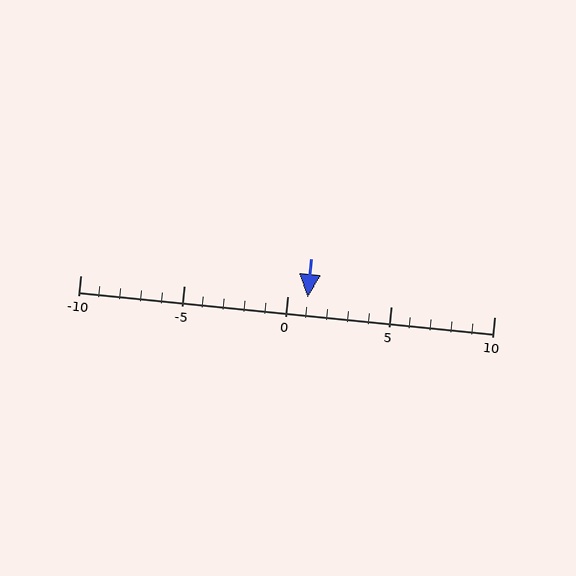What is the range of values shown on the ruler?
The ruler shows values from -10 to 10.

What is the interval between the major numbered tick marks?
The major tick marks are spaced 5 units apart.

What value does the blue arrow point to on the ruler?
The blue arrow points to approximately 1.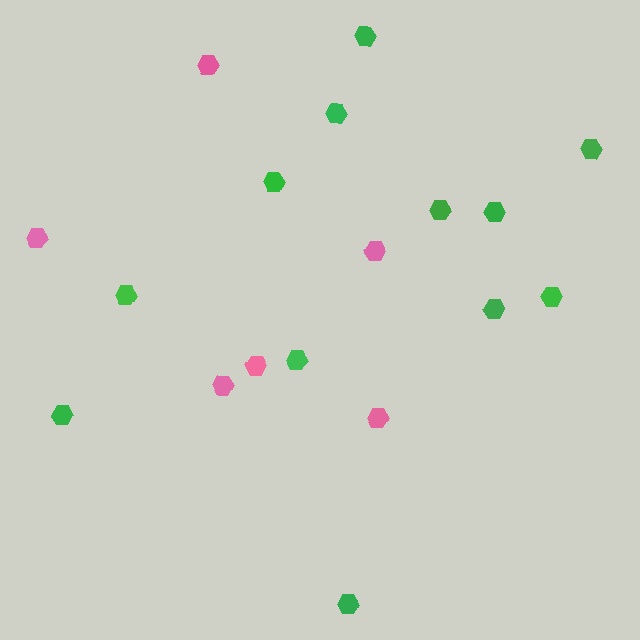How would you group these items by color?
There are 2 groups: one group of green hexagons (12) and one group of pink hexagons (6).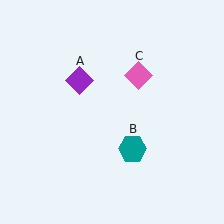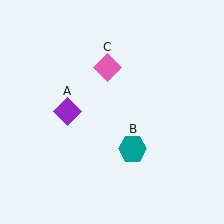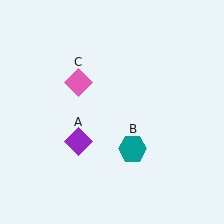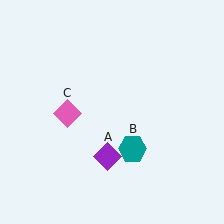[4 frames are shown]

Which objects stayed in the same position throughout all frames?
Teal hexagon (object B) remained stationary.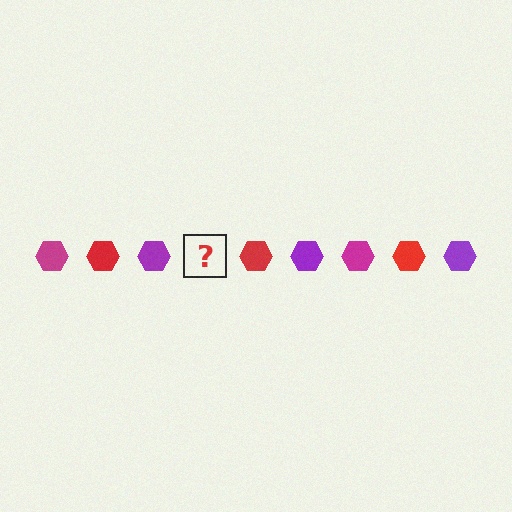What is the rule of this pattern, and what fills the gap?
The rule is that the pattern cycles through magenta, red, purple hexagons. The gap should be filled with a magenta hexagon.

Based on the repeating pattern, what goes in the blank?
The blank should be a magenta hexagon.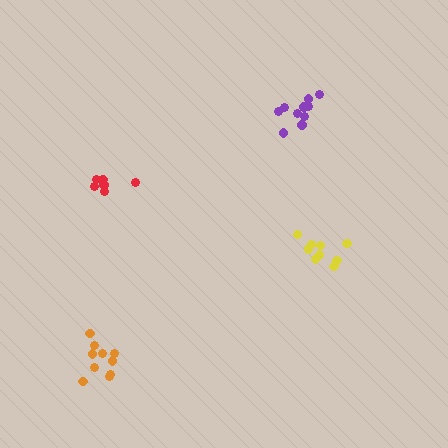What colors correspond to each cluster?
The clusters are colored: red, orange, yellow, purple.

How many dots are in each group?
Group 1: 6 dots, Group 2: 10 dots, Group 3: 10 dots, Group 4: 10 dots (36 total).